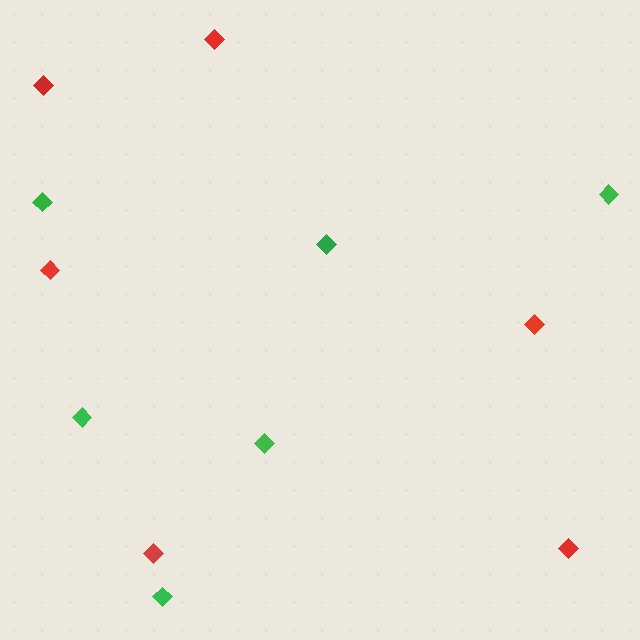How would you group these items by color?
There are 2 groups: one group of red diamonds (6) and one group of green diamonds (6).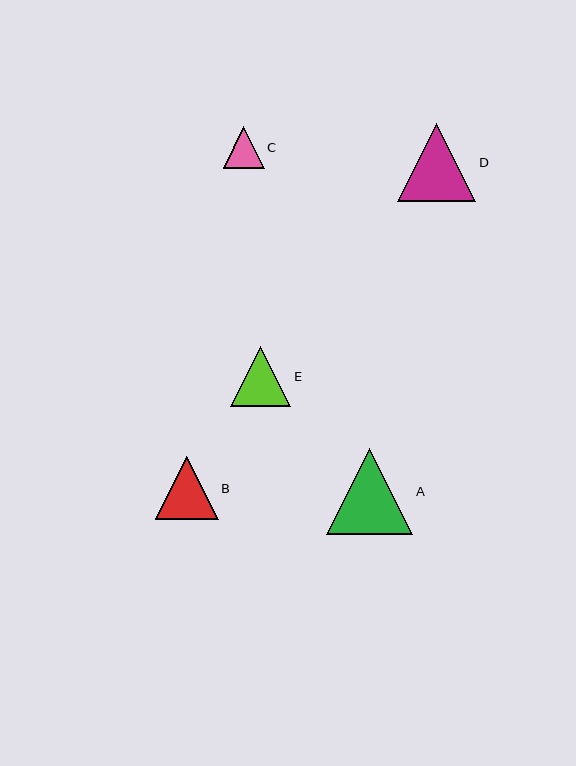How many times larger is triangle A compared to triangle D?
Triangle A is approximately 1.1 times the size of triangle D.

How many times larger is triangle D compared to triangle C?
Triangle D is approximately 1.9 times the size of triangle C.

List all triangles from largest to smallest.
From largest to smallest: A, D, B, E, C.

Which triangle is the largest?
Triangle A is the largest with a size of approximately 87 pixels.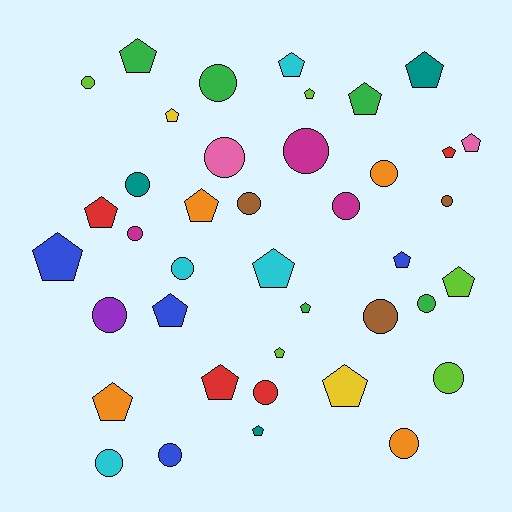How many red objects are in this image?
There are 4 red objects.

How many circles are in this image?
There are 19 circles.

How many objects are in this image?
There are 40 objects.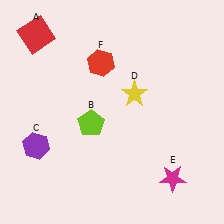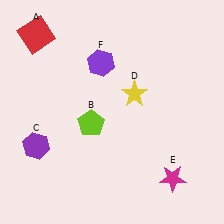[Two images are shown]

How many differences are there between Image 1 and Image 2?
There is 1 difference between the two images.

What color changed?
The hexagon (F) changed from red in Image 1 to purple in Image 2.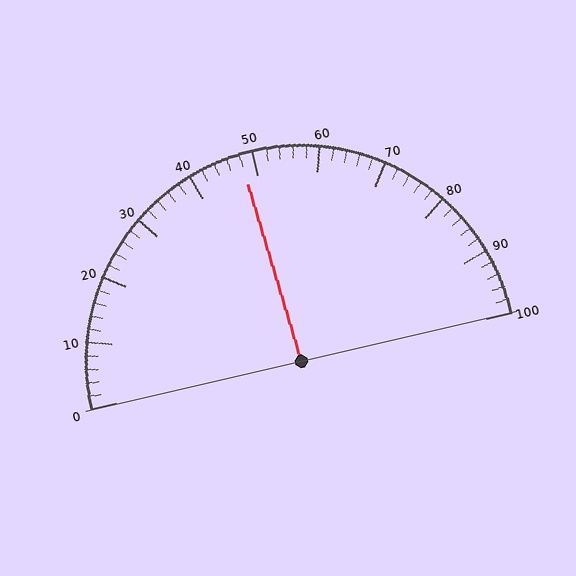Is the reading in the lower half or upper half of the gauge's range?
The reading is in the lower half of the range (0 to 100).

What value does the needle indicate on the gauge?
The needle indicates approximately 48.